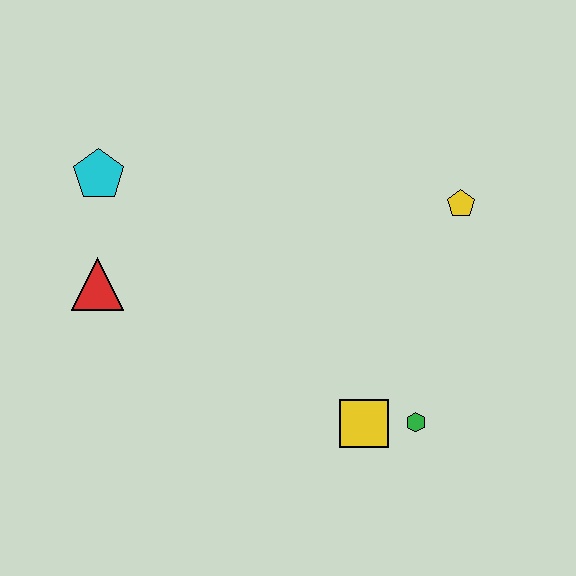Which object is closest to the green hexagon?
The yellow square is closest to the green hexagon.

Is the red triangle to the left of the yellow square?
Yes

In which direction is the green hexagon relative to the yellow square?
The green hexagon is to the right of the yellow square.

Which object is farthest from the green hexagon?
The cyan pentagon is farthest from the green hexagon.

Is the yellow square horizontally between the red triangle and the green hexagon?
Yes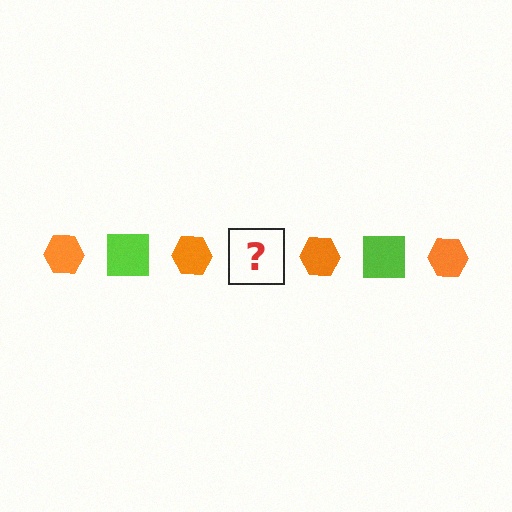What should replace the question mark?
The question mark should be replaced with a lime square.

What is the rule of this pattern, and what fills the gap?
The rule is that the pattern alternates between orange hexagon and lime square. The gap should be filled with a lime square.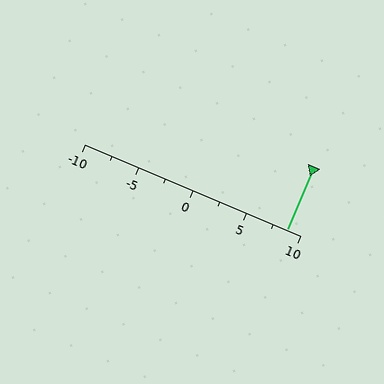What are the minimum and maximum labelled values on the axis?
The axis runs from -10 to 10.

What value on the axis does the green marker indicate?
The marker indicates approximately 8.8.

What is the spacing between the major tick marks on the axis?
The major ticks are spaced 5 apart.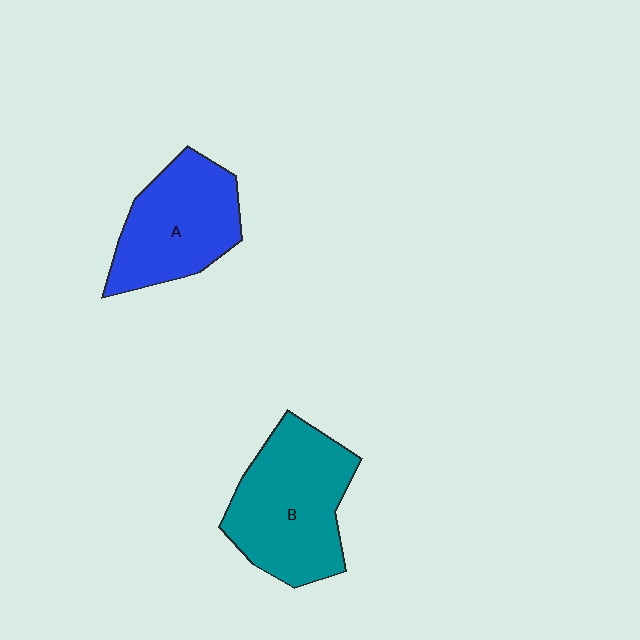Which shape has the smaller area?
Shape A (blue).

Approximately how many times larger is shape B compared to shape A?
Approximately 1.2 times.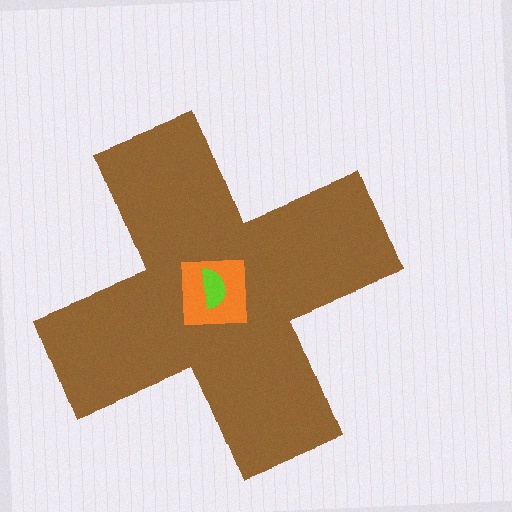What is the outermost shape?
The brown cross.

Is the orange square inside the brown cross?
Yes.